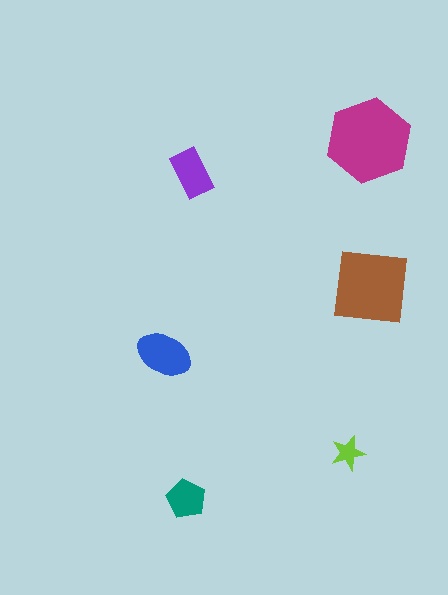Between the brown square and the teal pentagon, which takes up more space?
The brown square.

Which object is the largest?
The magenta hexagon.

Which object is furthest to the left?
The blue ellipse is leftmost.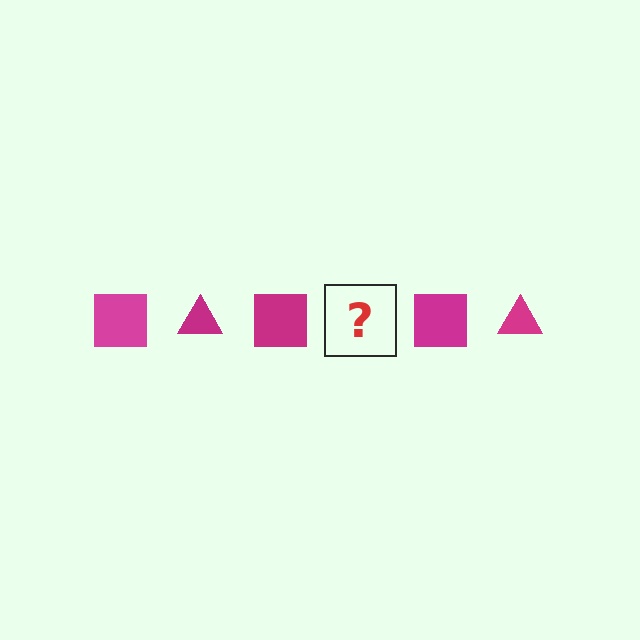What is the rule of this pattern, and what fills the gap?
The rule is that the pattern cycles through square, triangle shapes in magenta. The gap should be filled with a magenta triangle.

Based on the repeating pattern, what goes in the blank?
The blank should be a magenta triangle.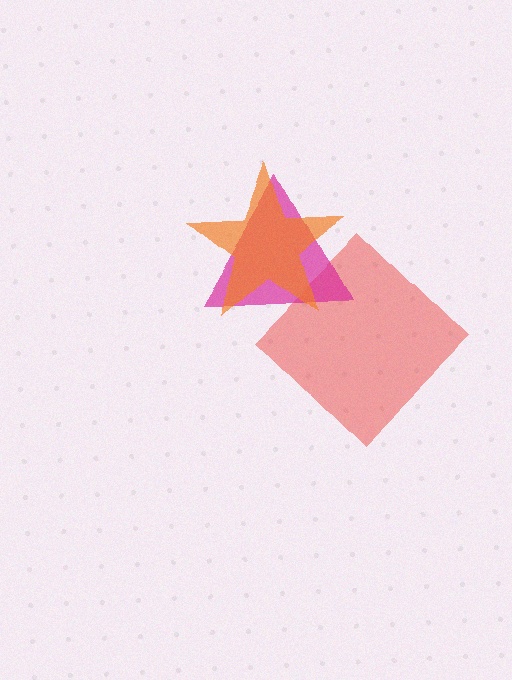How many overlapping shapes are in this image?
There are 3 overlapping shapes in the image.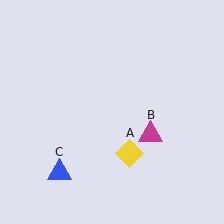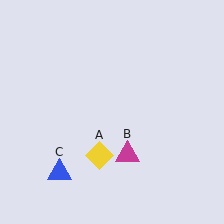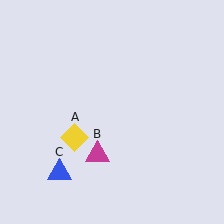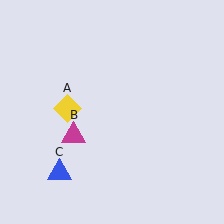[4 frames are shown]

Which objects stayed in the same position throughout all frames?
Blue triangle (object C) remained stationary.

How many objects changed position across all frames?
2 objects changed position: yellow diamond (object A), magenta triangle (object B).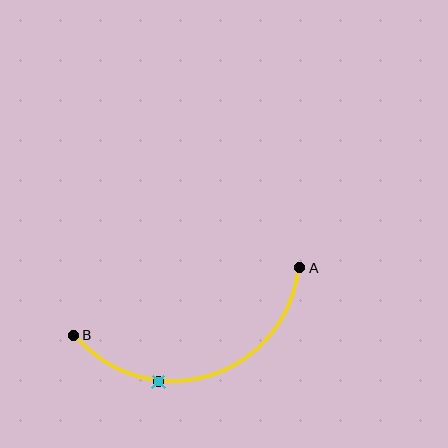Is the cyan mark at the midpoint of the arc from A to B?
No. The cyan mark lies on the arc but is closer to endpoint B. The arc midpoint would be at the point on the curve equidistant along the arc from both A and B.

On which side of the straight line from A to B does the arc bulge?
The arc bulges below the straight line connecting A and B.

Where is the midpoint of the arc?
The arc midpoint is the point on the curve farthest from the straight line joining A and B. It sits below that line.